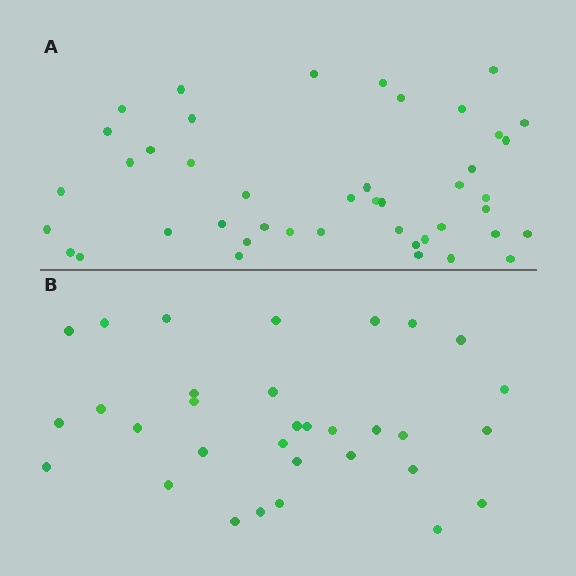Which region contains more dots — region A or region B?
Region A (the top region) has more dots.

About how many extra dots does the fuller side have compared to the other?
Region A has roughly 12 or so more dots than region B.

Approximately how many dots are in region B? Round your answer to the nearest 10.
About 30 dots. (The exact count is 32, which rounds to 30.)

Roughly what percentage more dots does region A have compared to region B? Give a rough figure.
About 40% more.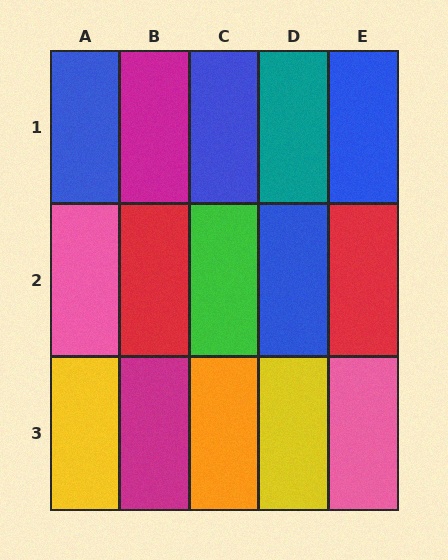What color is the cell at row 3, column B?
Magenta.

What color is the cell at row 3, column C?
Orange.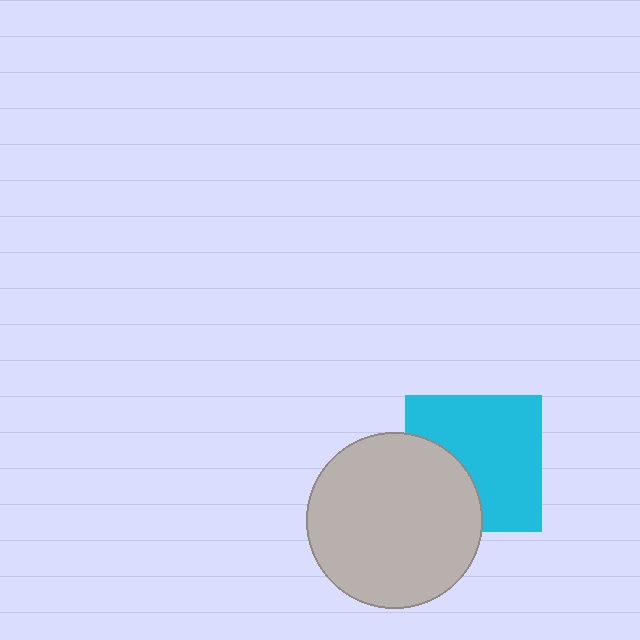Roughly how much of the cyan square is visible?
Most of it is visible (roughly 67%).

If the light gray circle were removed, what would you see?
You would see the complete cyan square.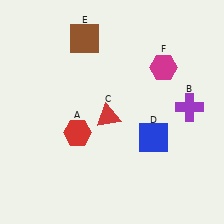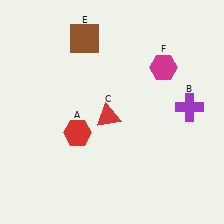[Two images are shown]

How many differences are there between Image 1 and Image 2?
There is 1 difference between the two images.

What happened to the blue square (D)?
The blue square (D) was removed in Image 2. It was in the bottom-right area of Image 1.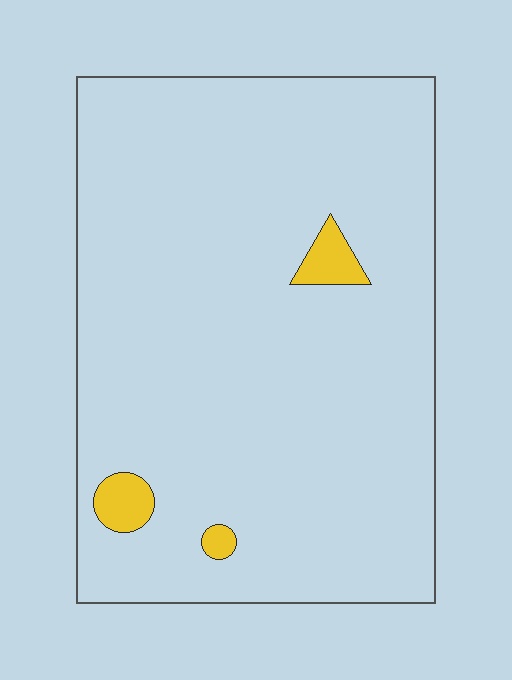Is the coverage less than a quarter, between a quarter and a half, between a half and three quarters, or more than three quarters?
Less than a quarter.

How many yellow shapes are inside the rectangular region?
3.